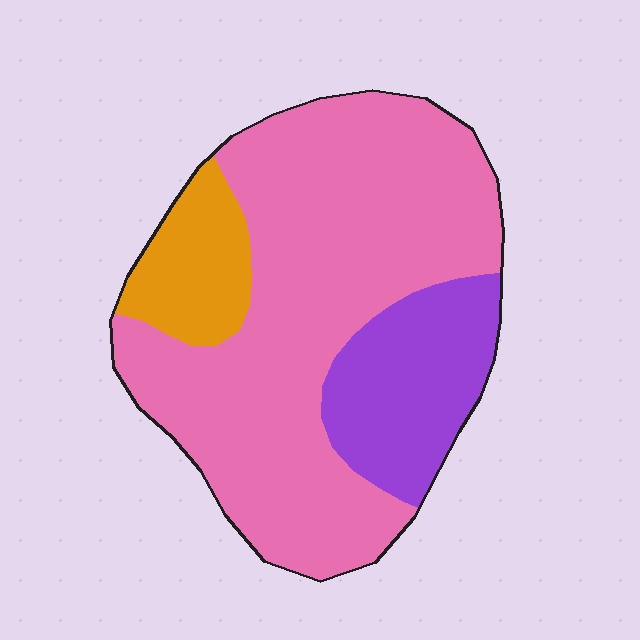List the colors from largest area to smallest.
From largest to smallest: pink, purple, orange.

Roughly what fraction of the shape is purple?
Purple covers roughly 20% of the shape.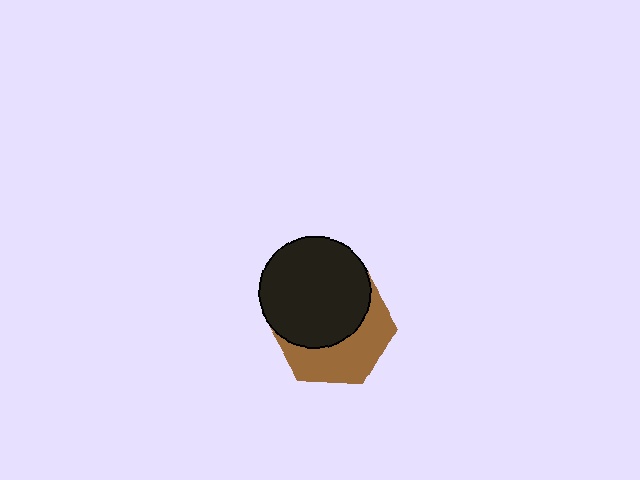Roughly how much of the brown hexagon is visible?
A small part of it is visible (roughly 44%).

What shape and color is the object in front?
The object in front is a black circle.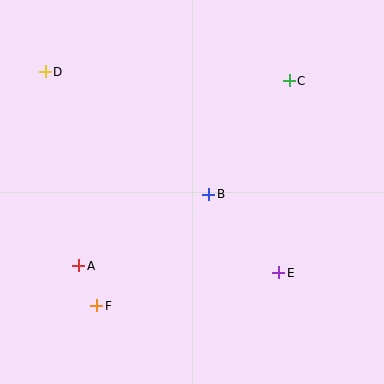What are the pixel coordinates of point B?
Point B is at (209, 194).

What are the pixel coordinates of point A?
Point A is at (79, 266).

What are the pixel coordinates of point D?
Point D is at (45, 72).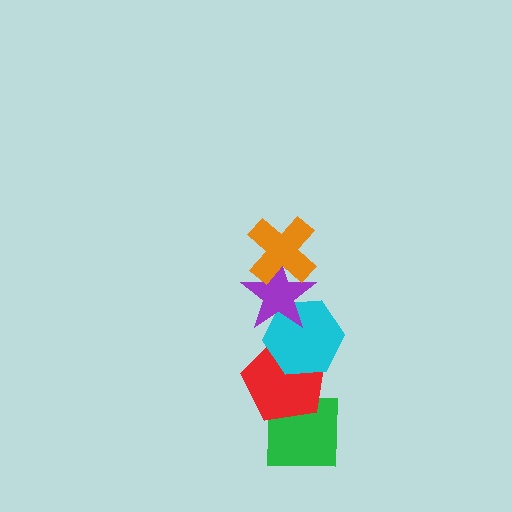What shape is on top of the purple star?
The orange cross is on top of the purple star.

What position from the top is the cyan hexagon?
The cyan hexagon is 3rd from the top.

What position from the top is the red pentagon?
The red pentagon is 4th from the top.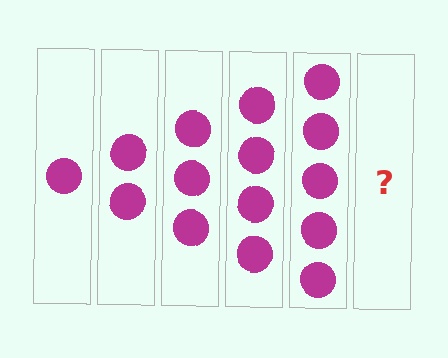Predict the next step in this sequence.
The next step is 6 circles.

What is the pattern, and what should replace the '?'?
The pattern is that each step adds one more circle. The '?' should be 6 circles.